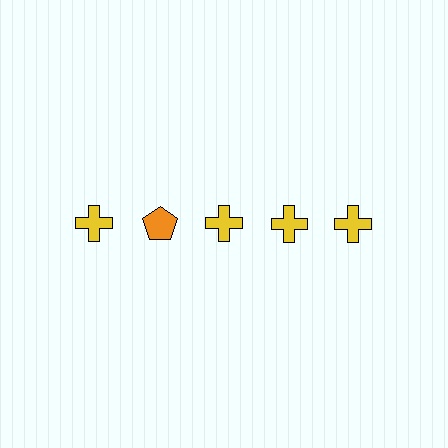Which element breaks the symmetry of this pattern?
The orange pentagon in the top row, second from left column breaks the symmetry. All other shapes are yellow crosses.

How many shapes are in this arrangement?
There are 5 shapes arranged in a grid pattern.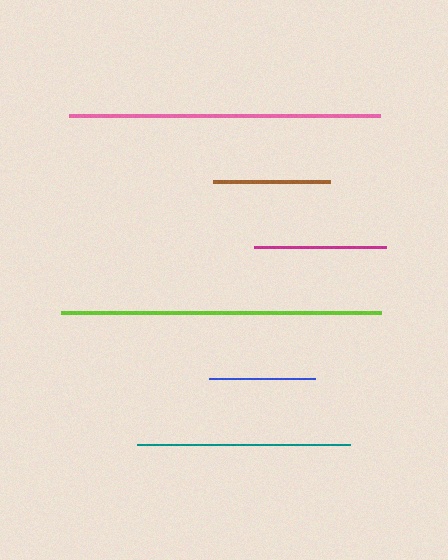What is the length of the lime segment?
The lime segment is approximately 320 pixels long.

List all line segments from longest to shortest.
From longest to shortest: lime, pink, teal, magenta, brown, blue.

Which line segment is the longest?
The lime line is the longest at approximately 320 pixels.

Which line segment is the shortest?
The blue line is the shortest at approximately 106 pixels.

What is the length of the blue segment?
The blue segment is approximately 106 pixels long.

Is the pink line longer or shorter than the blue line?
The pink line is longer than the blue line.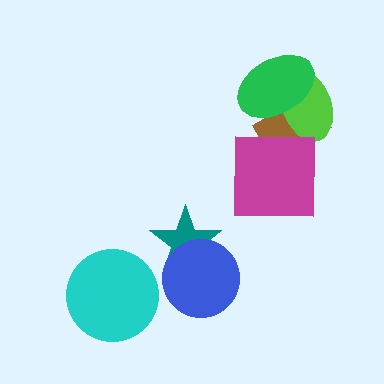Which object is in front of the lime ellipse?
The green ellipse is in front of the lime ellipse.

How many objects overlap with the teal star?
1 object overlaps with the teal star.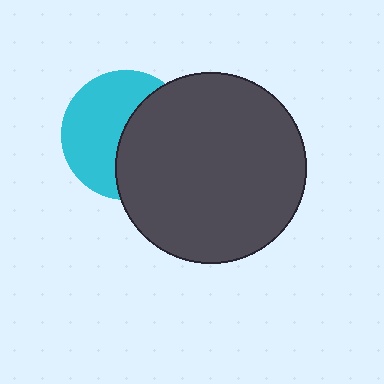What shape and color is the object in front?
The object in front is a dark gray circle.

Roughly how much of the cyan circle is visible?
About half of it is visible (roughly 53%).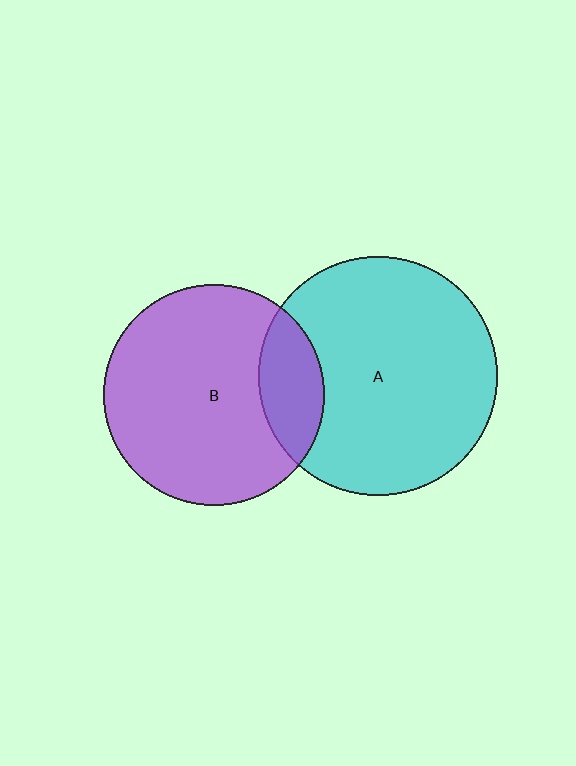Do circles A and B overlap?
Yes.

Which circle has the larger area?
Circle A (cyan).